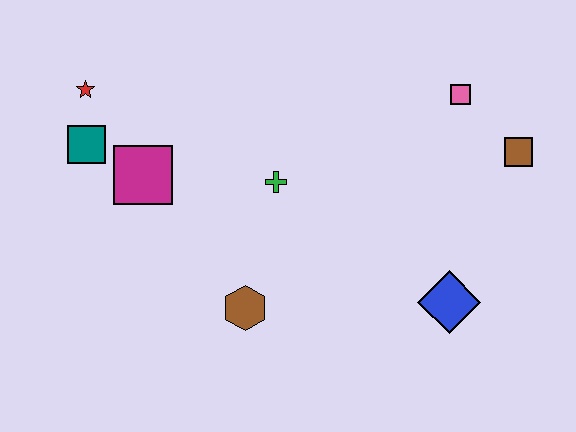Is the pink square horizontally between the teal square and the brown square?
Yes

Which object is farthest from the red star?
The brown square is farthest from the red star.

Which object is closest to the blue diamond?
The brown square is closest to the blue diamond.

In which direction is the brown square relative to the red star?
The brown square is to the right of the red star.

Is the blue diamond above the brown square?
No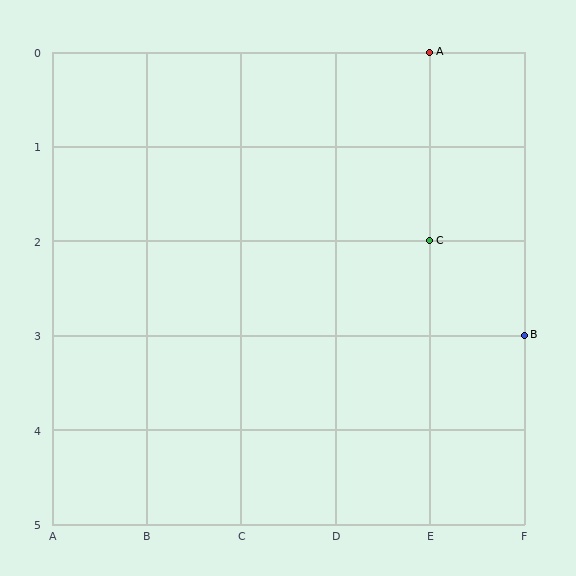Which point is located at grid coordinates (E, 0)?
Point A is at (E, 0).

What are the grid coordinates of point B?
Point B is at grid coordinates (F, 3).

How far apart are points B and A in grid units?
Points B and A are 1 column and 3 rows apart (about 3.2 grid units diagonally).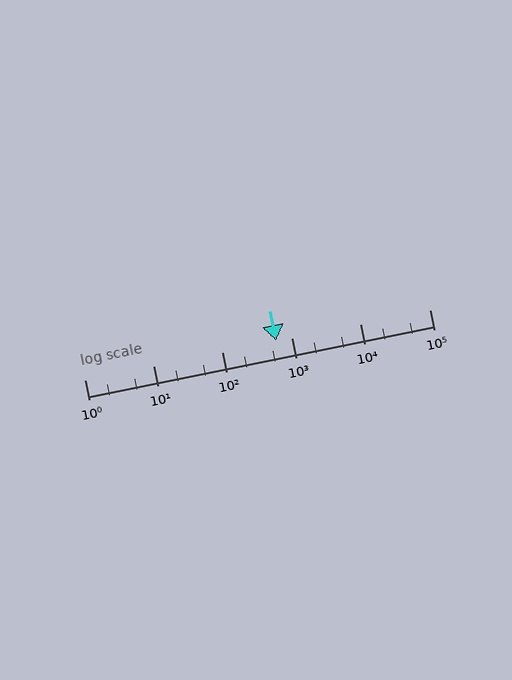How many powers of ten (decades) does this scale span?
The scale spans 5 decades, from 1 to 100000.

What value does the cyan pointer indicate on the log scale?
The pointer indicates approximately 600.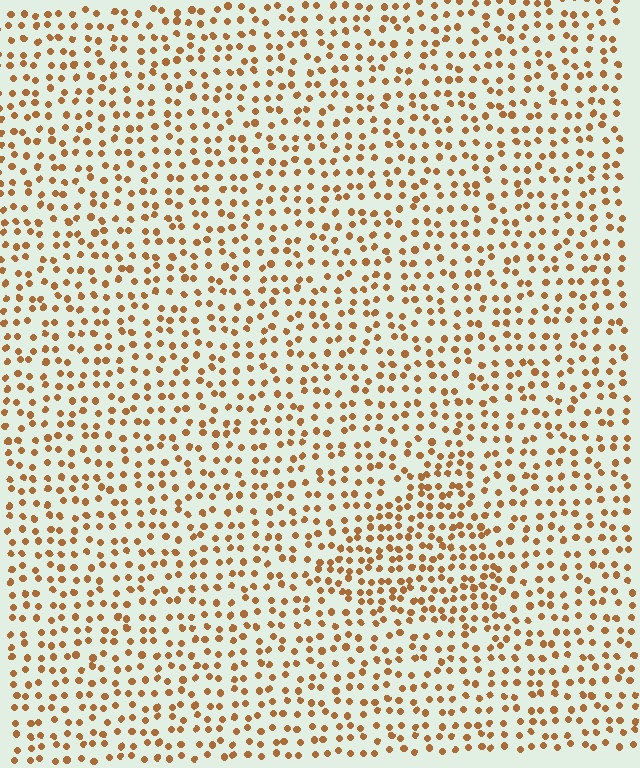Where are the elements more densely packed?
The elements are more densely packed inside the triangle boundary.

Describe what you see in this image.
The image contains small brown elements arranged at two different densities. A triangle-shaped region is visible where the elements are more densely packed than the surrounding area.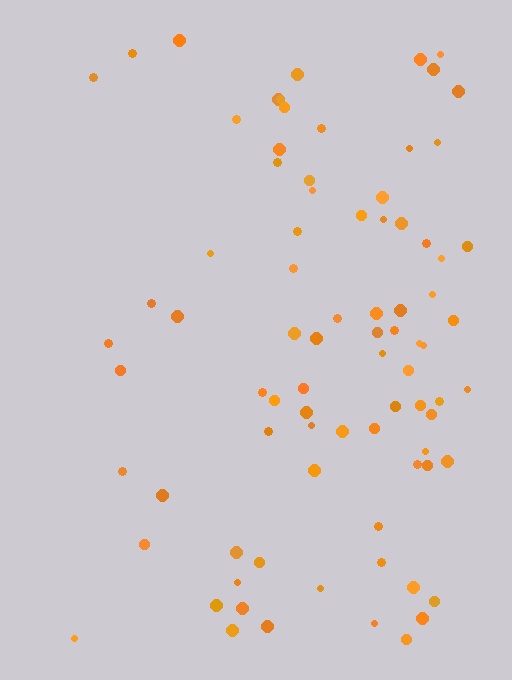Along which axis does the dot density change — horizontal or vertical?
Horizontal.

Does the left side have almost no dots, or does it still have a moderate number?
Still a moderate number, just noticeably fewer than the right.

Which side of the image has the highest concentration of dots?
The right.